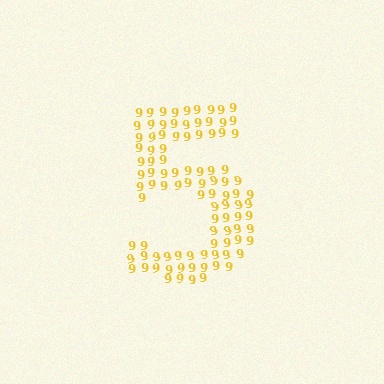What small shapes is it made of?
It is made of small digit 9's.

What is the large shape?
The large shape is the digit 5.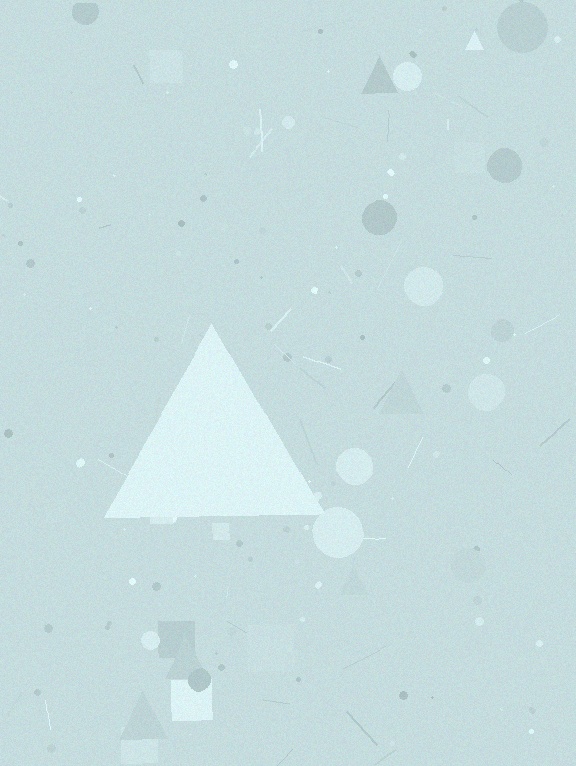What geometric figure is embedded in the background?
A triangle is embedded in the background.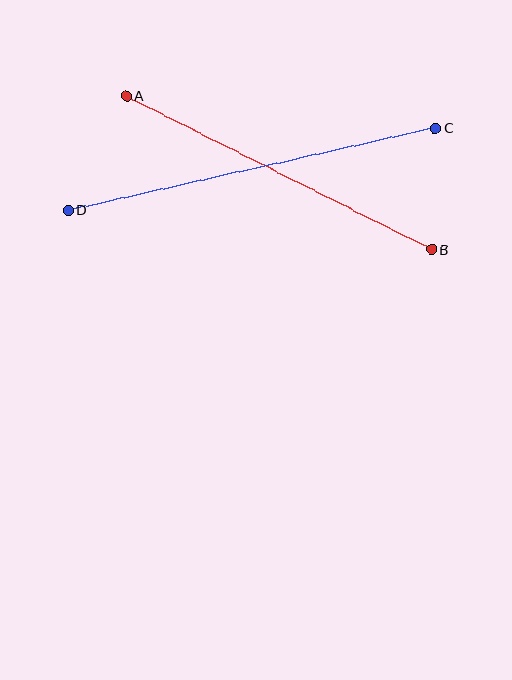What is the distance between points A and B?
The distance is approximately 342 pixels.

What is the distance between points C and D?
The distance is approximately 376 pixels.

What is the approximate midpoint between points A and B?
The midpoint is at approximately (279, 172) pixels.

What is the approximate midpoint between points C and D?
The midpoint is at approximately (252, 169) pixels.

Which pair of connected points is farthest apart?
Points C and D are farthest apart.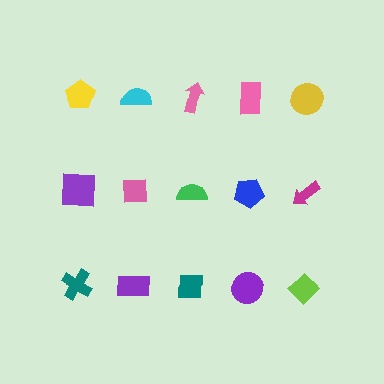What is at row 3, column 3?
A teal square.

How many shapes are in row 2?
5 shapes.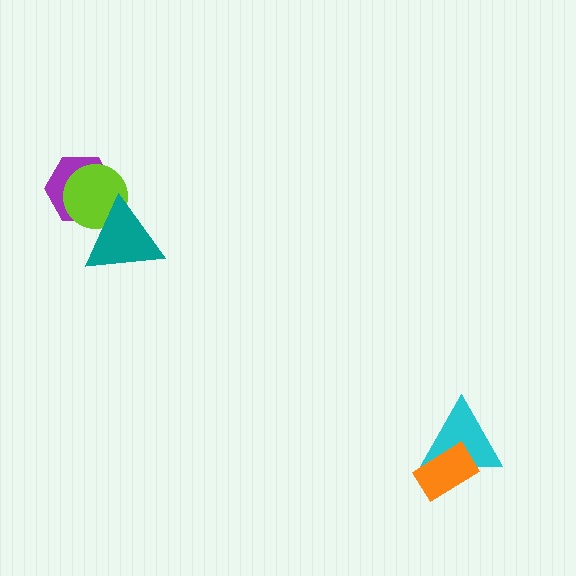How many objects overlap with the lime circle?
2 objects overlap with the lime circle.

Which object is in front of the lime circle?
The teal triangle is in front of the lime circle.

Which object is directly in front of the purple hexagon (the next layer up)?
The lime circle is directly in front of the purple hexagon.